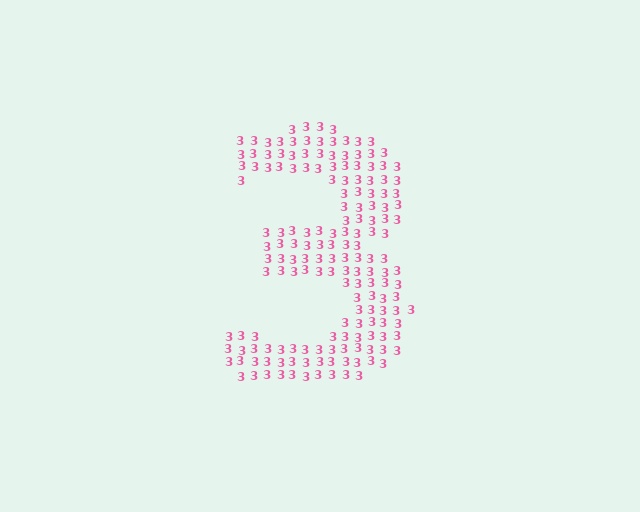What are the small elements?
The small elements are digit 3's.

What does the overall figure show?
The overall figure shows the digit 3.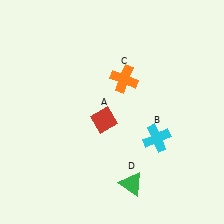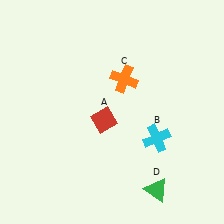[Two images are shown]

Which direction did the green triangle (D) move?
The green triangle (D) moved right.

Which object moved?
The green triangle (D) moved right.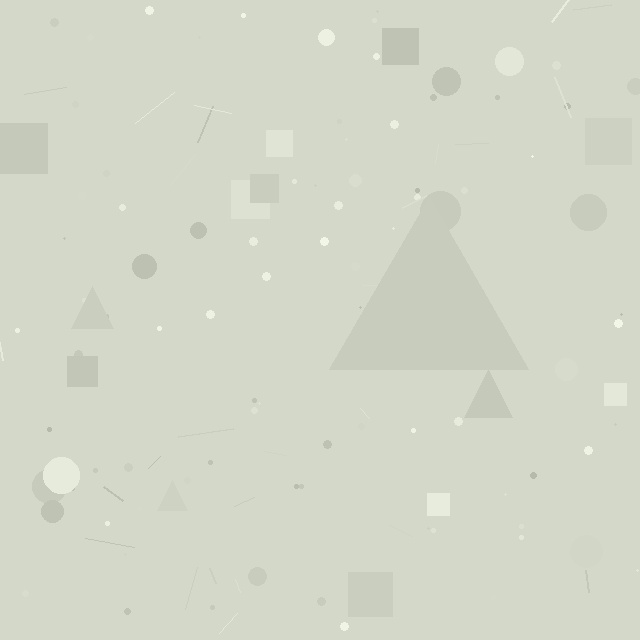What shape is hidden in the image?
A triangle is hidden in the image.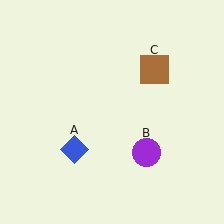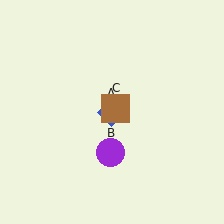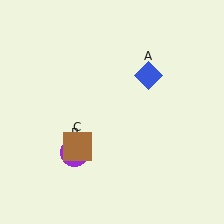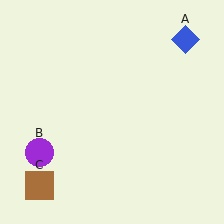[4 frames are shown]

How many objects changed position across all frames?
3 objects changed position: blue diamond (object A), purple circle (object B), brown square (object C).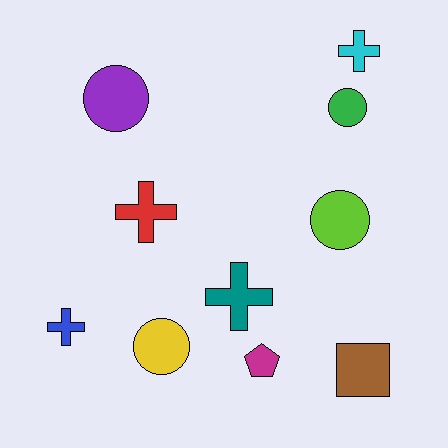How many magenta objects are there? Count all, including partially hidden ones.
There is 1 magenta object.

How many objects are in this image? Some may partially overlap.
There are 10 objects.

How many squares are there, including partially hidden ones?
There is 1 square.